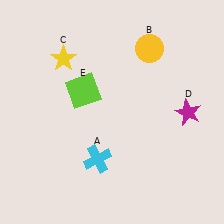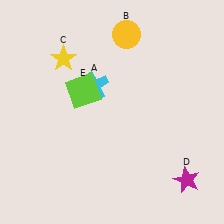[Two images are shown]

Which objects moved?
The objects that moved are: the cyan cross (A), the yellow circle (B), the magenta star (D).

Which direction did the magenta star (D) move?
The magenta star (D) moved down.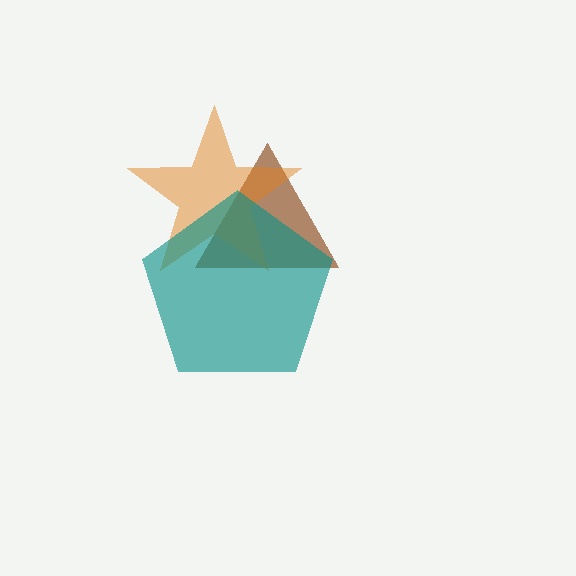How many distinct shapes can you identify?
There are 3 distinct shapes: a brown triangle, an orange star, a teal pentagon.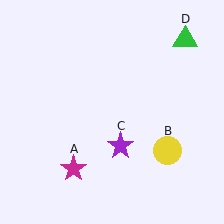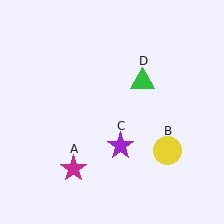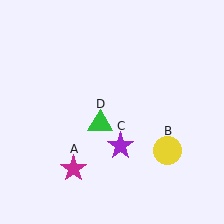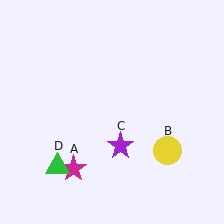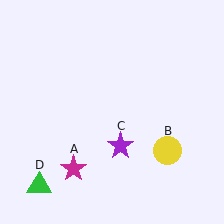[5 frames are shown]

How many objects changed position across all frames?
1 object changed position: green triangle (object D).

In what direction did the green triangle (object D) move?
The green triangle (object D) moved down and to the left.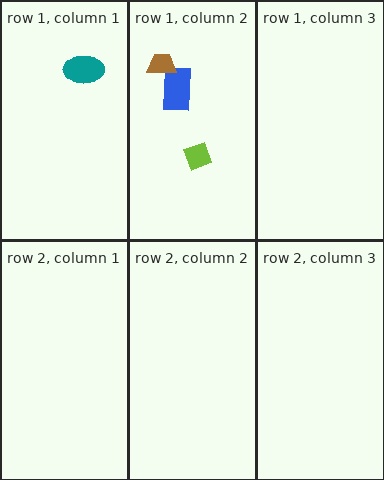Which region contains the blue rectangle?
The row 1, column 2 region.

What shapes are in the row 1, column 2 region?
The blue rectangle, the brown trapezoid, the lime diamond.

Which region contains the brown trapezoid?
The row 1, column 2 region.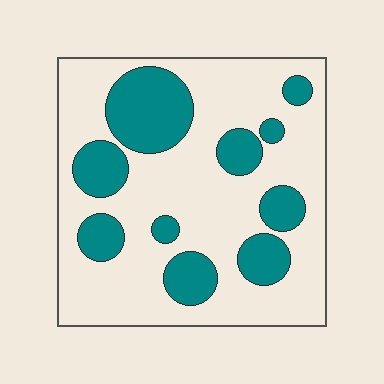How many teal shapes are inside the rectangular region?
10.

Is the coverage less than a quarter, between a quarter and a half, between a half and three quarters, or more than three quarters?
Between a quarter and a half.